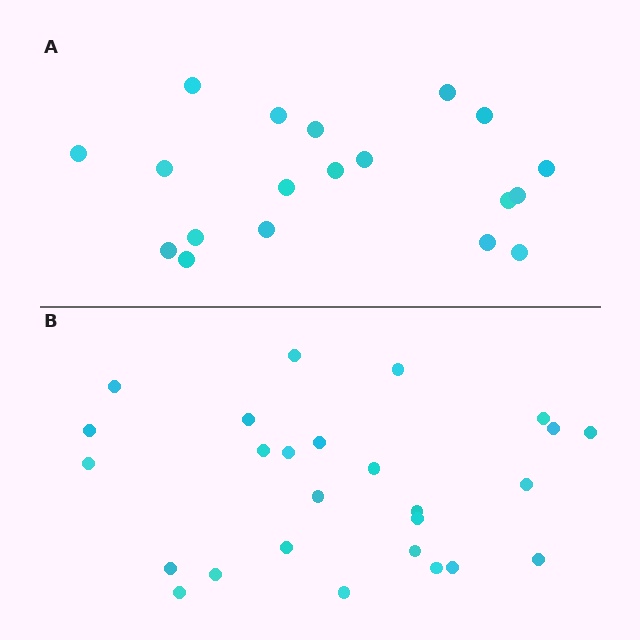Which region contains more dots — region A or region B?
Region B (the bottom region) has more dots.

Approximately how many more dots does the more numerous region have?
Region B has roughly 8 or so more dots than region A.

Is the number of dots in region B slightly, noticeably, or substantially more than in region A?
Region B has noticeably more, but not dramatically so. The ratio is roughly 1.4 to 1.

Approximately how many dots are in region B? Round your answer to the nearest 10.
About 30 dots. (The exact count is 26, which rounds to 30.)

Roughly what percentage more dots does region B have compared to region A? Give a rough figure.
About 35% more.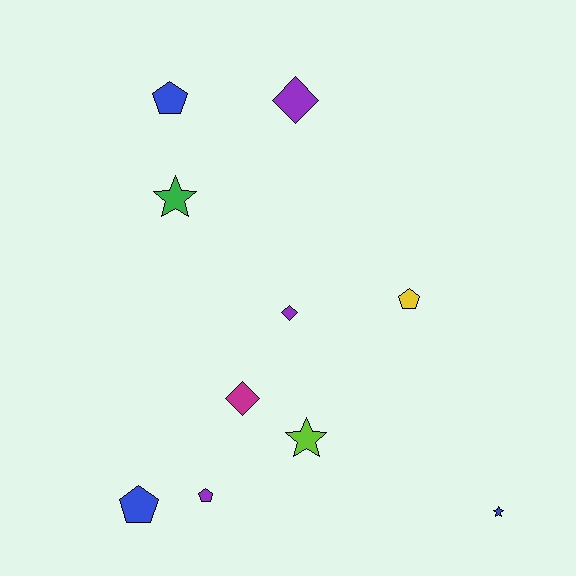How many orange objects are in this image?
There are no orange objects.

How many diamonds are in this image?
There are 3 diamonds.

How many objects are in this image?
There are 10 objects.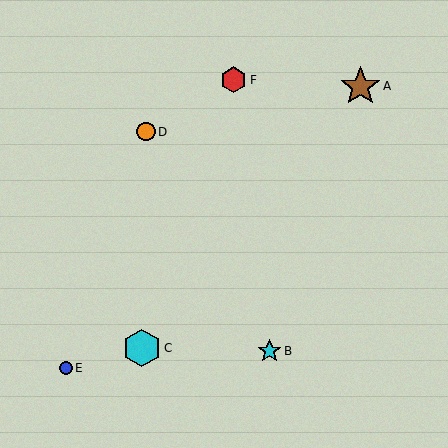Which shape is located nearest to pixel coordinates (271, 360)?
The cyan star (labeled B) at (270, 351) is nearest to that location.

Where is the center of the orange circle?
The center of the orange circle is at (146, 132).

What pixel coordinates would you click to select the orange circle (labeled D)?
Click at (146, 132) to select the orange circle D.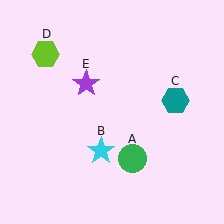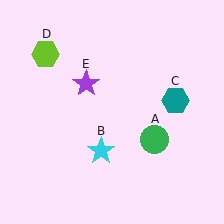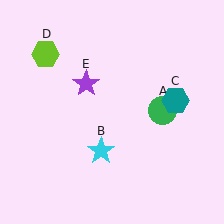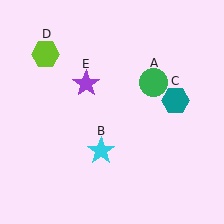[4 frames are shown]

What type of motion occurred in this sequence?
The green circle (object A) rotated counterclockwise around the center of the scene.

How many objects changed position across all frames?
1 object changed position: green circle (object A).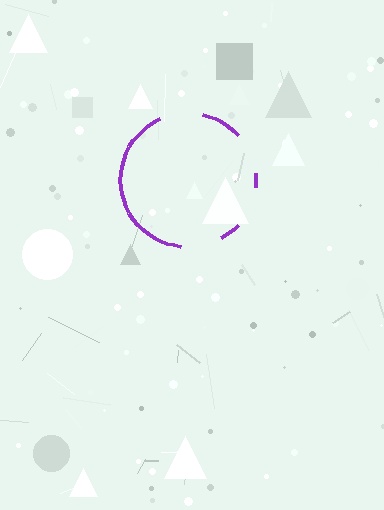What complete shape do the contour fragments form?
The contour fragments form a circle.